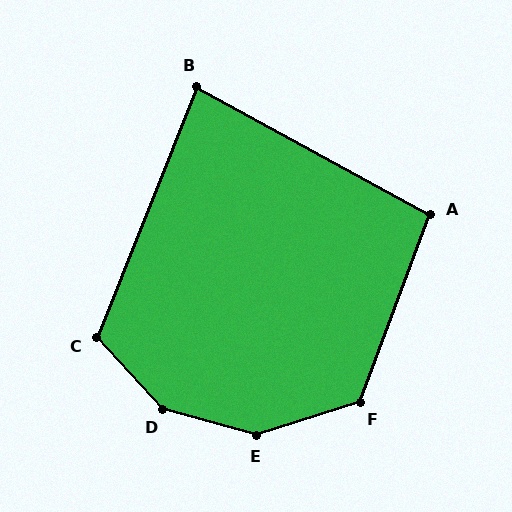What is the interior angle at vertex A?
Approximately 98 degrees (obtuse).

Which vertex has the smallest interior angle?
B, at approximately 83 degrees.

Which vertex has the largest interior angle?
D, at approximately 148 degrees.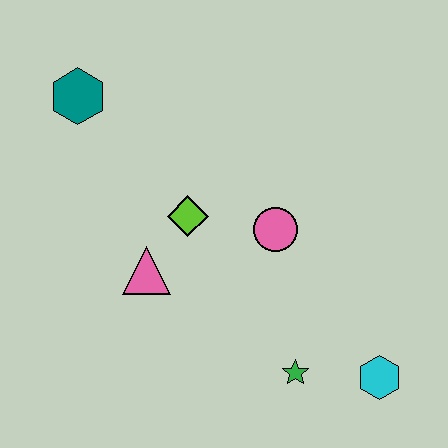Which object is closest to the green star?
The cyan hexagon is closest to the green star.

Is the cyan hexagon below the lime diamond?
Yes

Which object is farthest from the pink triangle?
The cyan hexagon is farthest from the pink triangle.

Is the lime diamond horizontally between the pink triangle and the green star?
Yes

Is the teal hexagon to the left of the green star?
Yes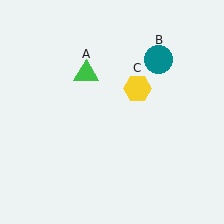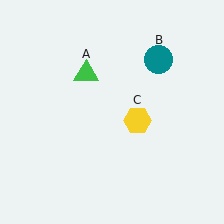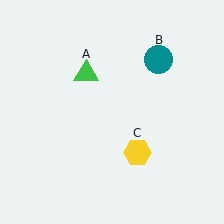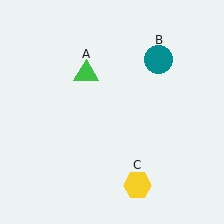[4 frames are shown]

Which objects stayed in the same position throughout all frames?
Green triangle (object A) and teal circle (object B) remained stationary.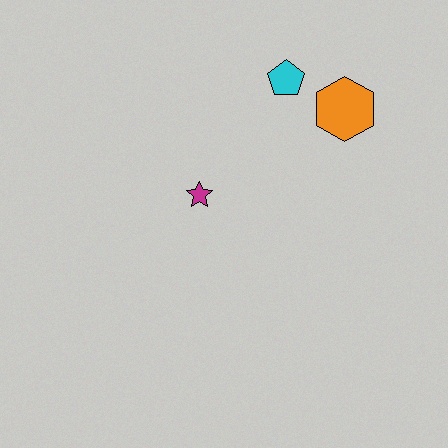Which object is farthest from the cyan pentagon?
The magenta star is farthest from the cyan pentagon.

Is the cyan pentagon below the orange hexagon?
No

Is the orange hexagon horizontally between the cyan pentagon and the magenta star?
No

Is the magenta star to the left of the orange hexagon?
Yes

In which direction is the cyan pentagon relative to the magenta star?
The cyan pentagon is above the magenta star.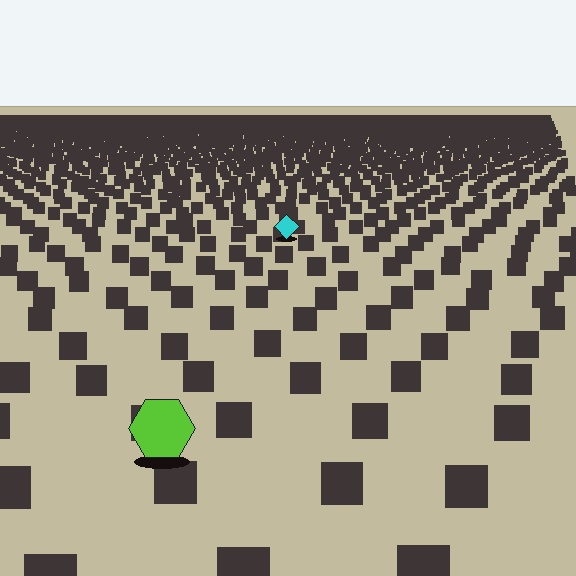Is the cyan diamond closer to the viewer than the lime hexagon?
No. The lime hexagon is closer — you can tell from the texture gradient: the ground texture is coarser near it.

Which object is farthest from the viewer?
The cyan diamond is farthest from the viewer. It appears smaller and the ground texture around it is denser.